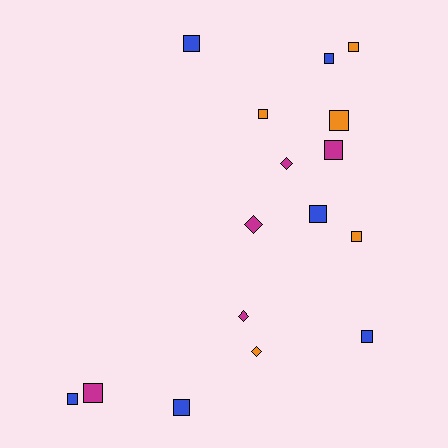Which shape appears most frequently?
Square, with 12 objects.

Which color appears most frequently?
Blue, with 6 objects.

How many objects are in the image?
There are 16 objects.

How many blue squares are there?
There are 6 blue squares.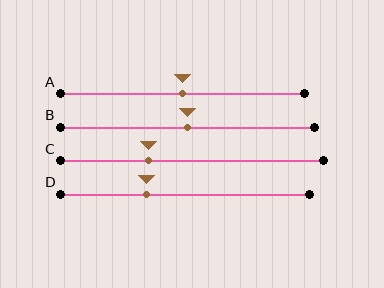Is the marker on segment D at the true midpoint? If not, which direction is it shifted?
No, the marker on segment D is shifted to the left by about 15% of the segment length.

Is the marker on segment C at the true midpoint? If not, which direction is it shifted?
No, the marker on segment C is shifted to the left by about 16% of the segment length.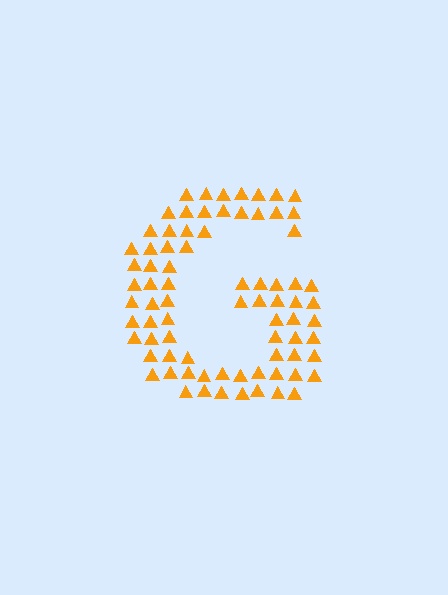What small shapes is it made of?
It is made of small triangles.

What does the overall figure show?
The overall figure shows the letter G.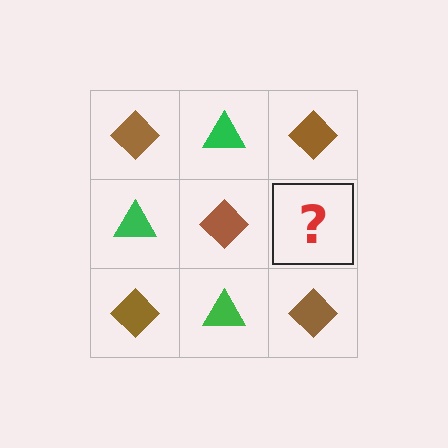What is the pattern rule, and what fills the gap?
The rule is that it alternates brown diamond and green triangle in a checkerboard pattern. The gap should be filled with a green triangle.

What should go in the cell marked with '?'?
The missing cell should contain a green triangle.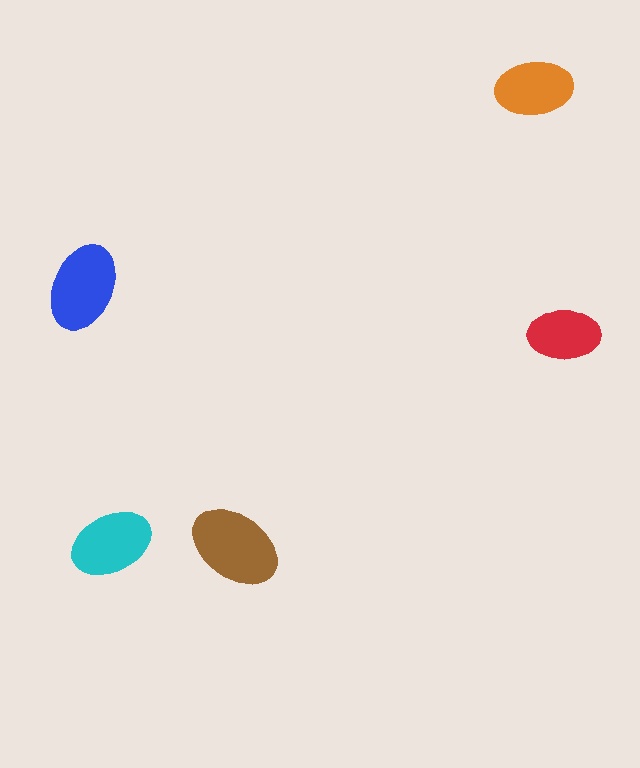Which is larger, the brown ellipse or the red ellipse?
The brown one.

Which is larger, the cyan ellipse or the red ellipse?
The cyan one.